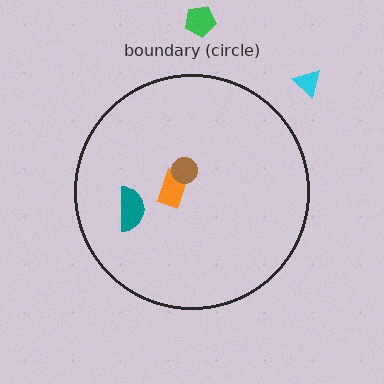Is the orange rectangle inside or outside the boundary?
Inside.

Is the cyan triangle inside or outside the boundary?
Outside.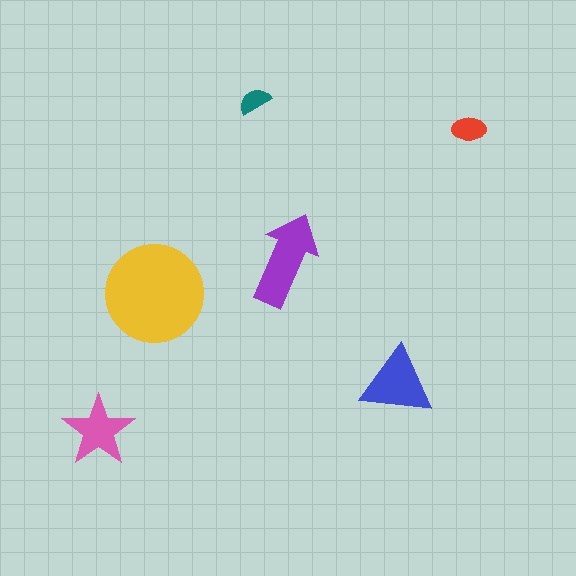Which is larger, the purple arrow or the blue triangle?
The purple arrow.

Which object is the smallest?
The teal semicircle.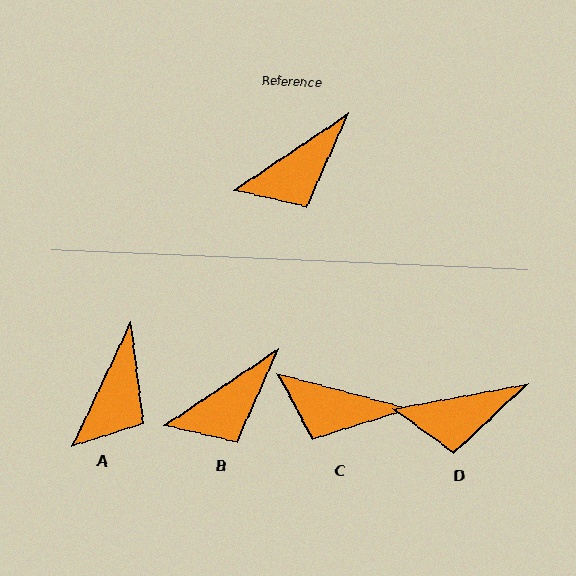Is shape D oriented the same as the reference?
No, it is off by about 23 degrees.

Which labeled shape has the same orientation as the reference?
B.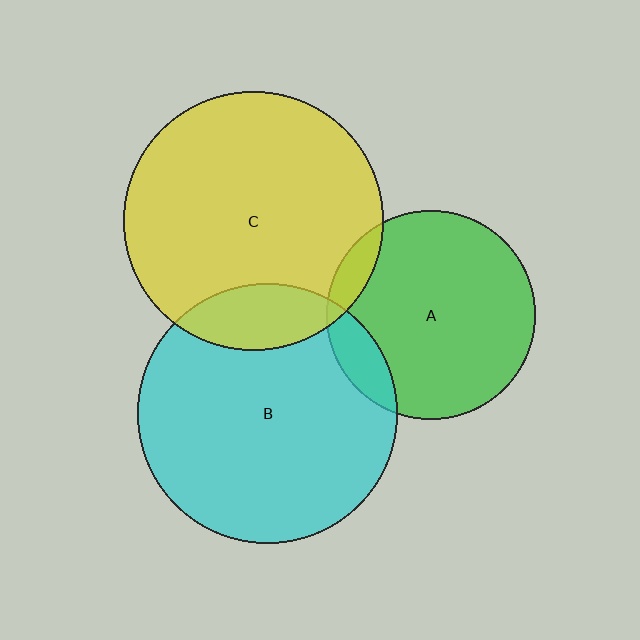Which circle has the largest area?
Circle B (cyan).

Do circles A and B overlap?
Yes.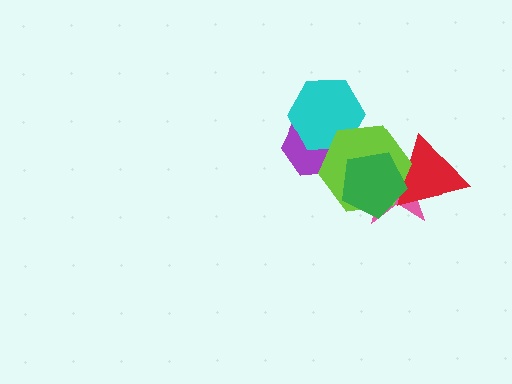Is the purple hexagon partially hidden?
Yes, it is partially covered by another shape.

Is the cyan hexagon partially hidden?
Yes, it is partially covered by another shape.